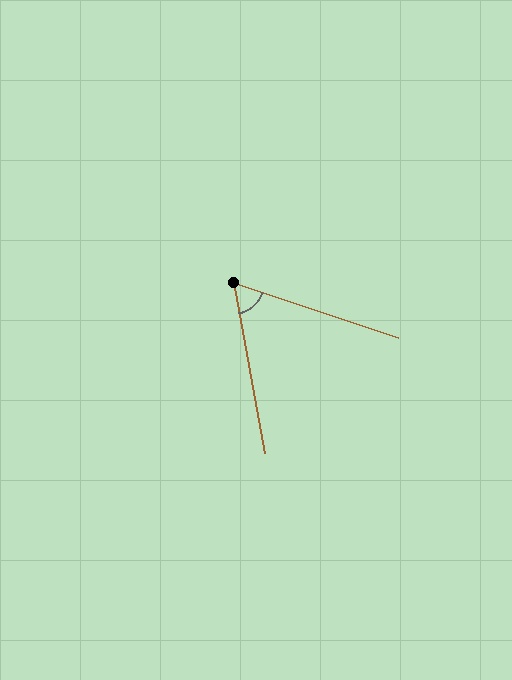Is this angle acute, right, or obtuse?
It is acute.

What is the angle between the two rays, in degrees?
Approximately 61 degrees.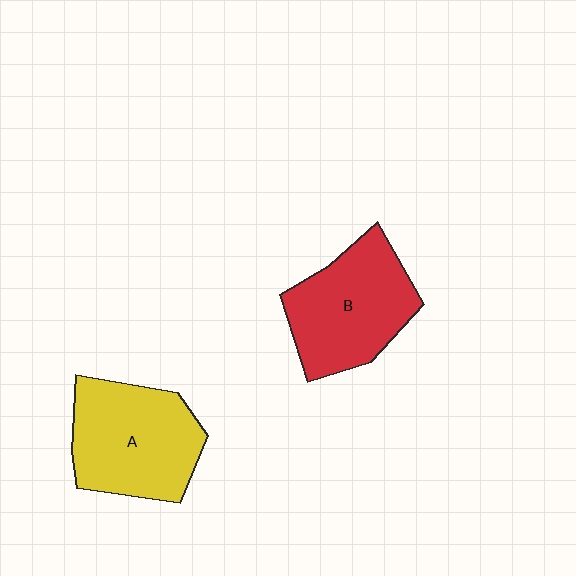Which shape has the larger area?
Shape A (yellow).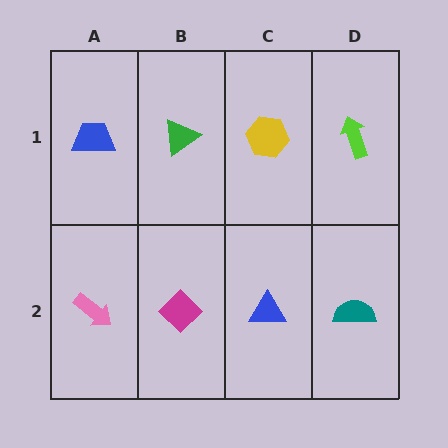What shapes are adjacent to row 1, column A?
A pink arrow (row 2, column A), a green triangle (row 1, column B).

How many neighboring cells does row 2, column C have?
3.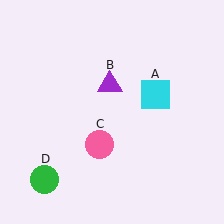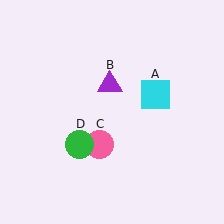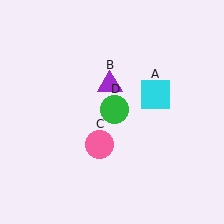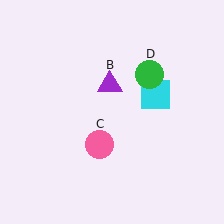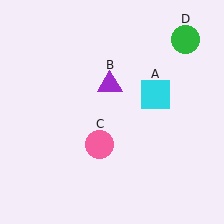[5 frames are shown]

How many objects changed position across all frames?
1 object changed position: green circle (object D).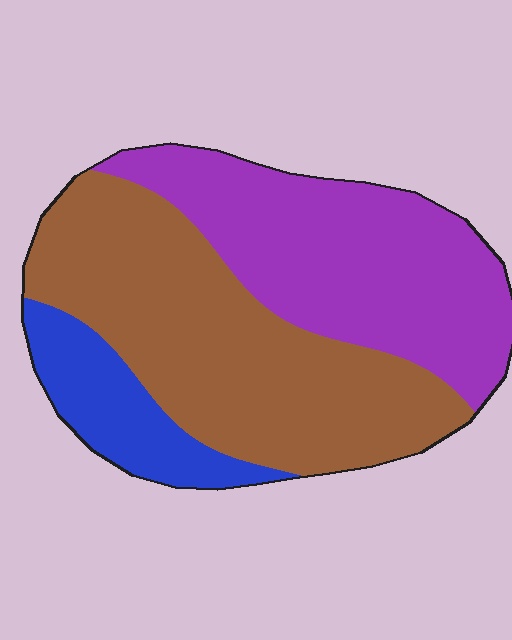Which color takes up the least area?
Blue, at roughly 15%.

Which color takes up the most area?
Brown, at roughly 45%.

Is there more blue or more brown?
Brown.